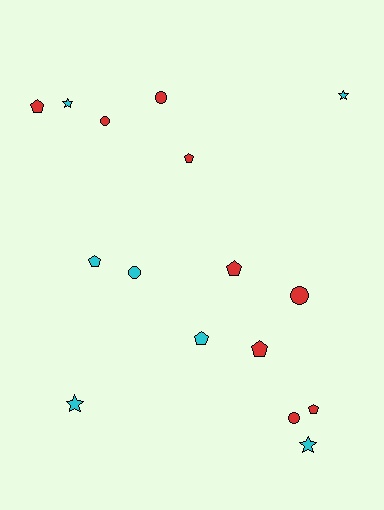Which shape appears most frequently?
Pentagon, with 7 objects.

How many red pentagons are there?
There are 5 red pentagons.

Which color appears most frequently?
Red, with 9 objects.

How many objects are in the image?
There are 16 objects.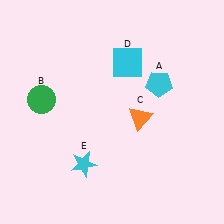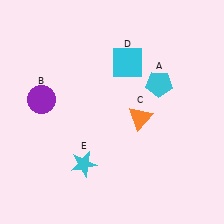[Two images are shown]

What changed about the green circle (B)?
In Image 1, B is green. In Image 2, it changed to purple.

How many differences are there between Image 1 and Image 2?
There is 1 difference between the two images.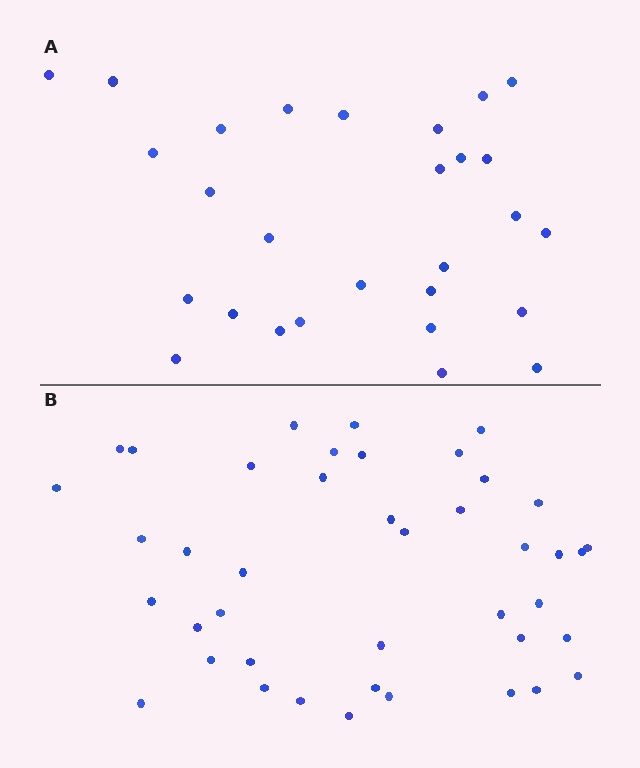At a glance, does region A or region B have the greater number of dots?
Region B (the bottom region) has more dots.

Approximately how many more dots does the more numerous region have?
Region B has approximately 15 more dots than region A.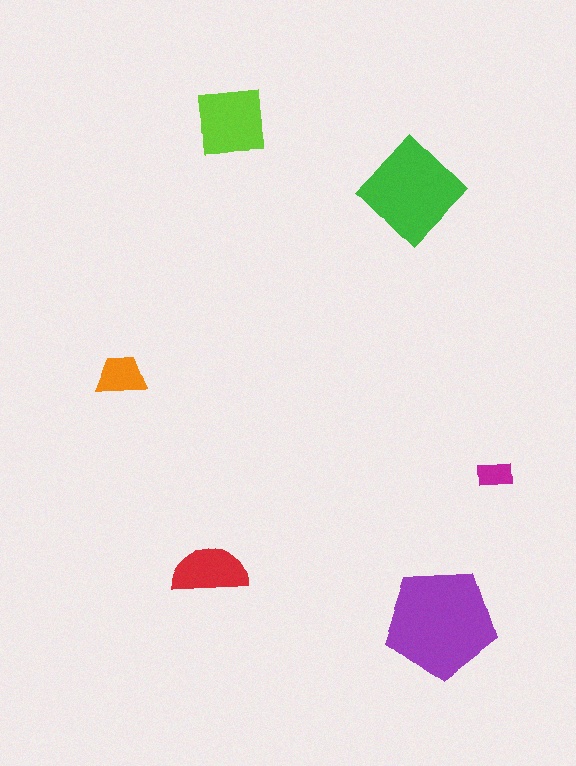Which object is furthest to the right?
The magenta rectangle is rightmost.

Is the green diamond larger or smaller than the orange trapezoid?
Larger.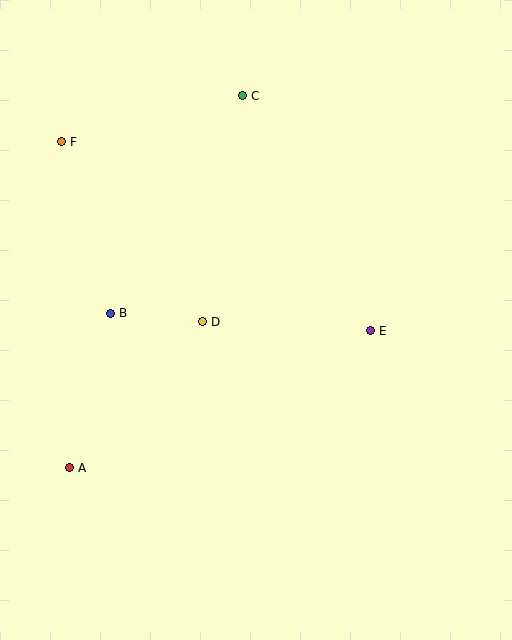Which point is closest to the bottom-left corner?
Point A is closest to the bottom-left corner.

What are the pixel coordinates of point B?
Point B is at (110, 313).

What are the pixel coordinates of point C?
Point C is at (242, 96).